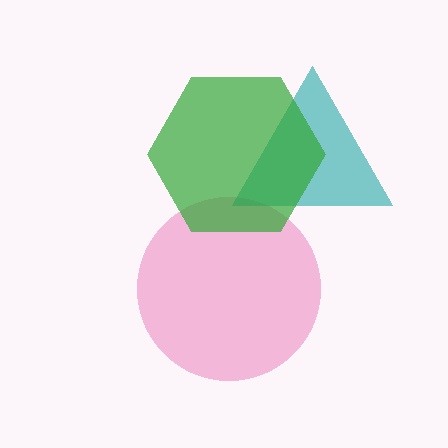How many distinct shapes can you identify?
There are 3 distinct shapes: a pink circle, a teal triangle, a green hexagon.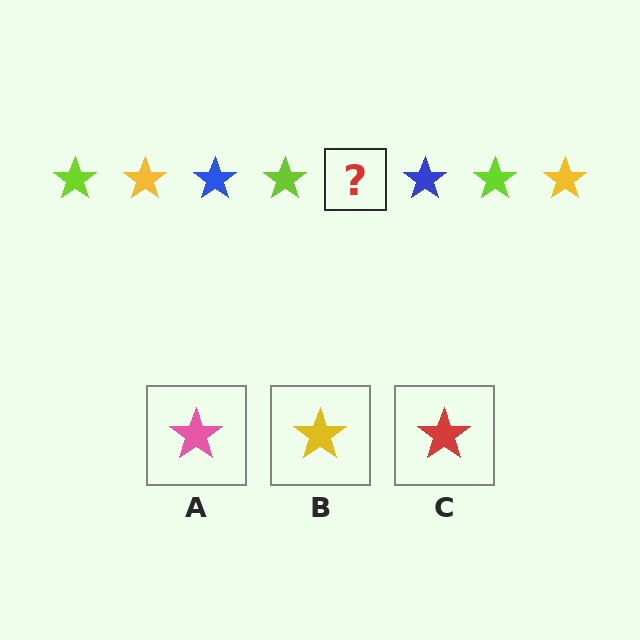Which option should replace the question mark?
Option B.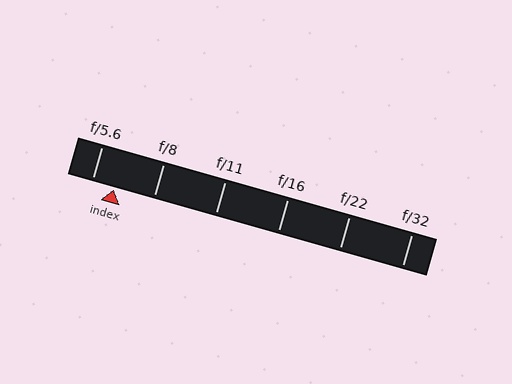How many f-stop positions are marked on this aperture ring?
There are 6 f-stop positions marked.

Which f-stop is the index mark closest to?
The index mark is closest to f/5.6.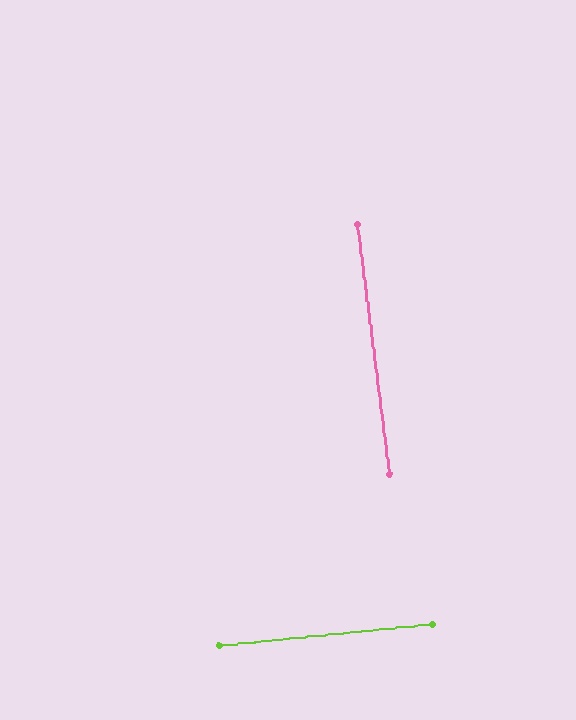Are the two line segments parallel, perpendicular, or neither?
Perpendicular — they meet at approximately 88°.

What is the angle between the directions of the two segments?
Approximately 88 degrees.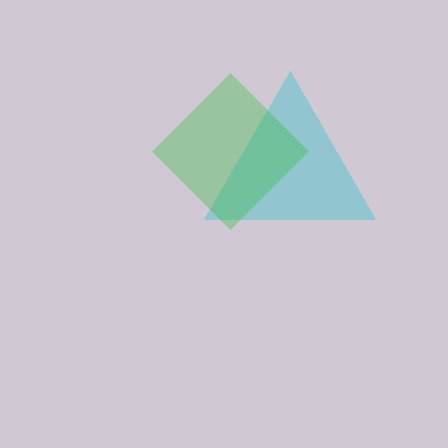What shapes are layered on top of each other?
The layered shapes are: a cyan triangle, a green diamond.